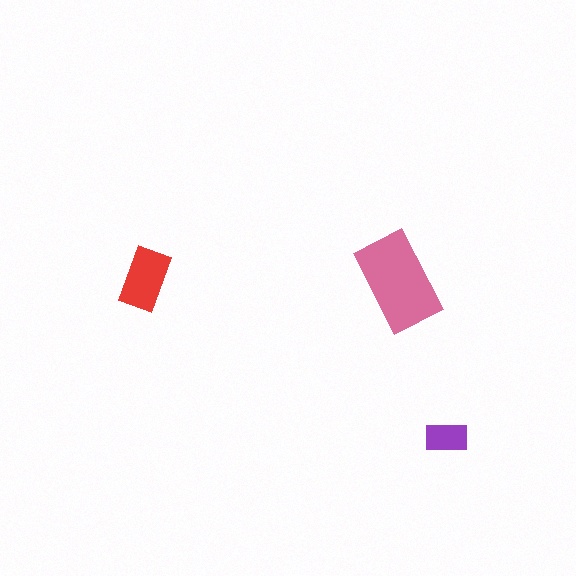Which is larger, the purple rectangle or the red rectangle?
The red one.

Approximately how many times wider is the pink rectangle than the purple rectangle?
About 2.5 times wider.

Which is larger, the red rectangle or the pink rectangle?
The pink one.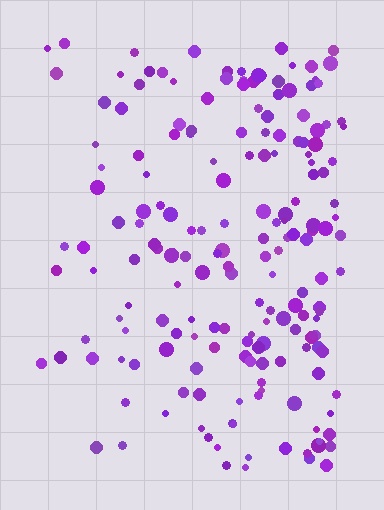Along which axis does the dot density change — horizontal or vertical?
Horizontal.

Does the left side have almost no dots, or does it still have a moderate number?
Still a moderate number, just noticeably fewer than the right.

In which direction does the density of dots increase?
From left to right, with the right side densest.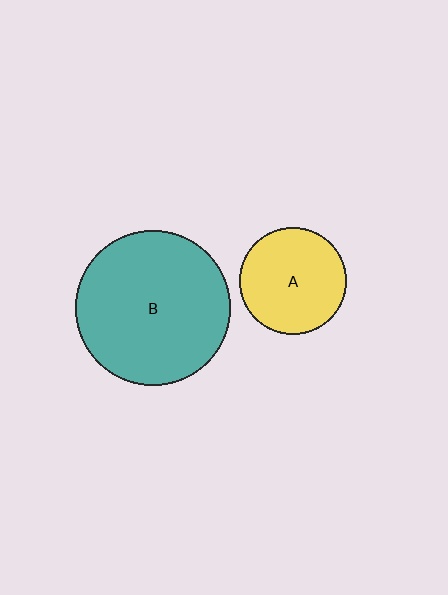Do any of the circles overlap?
No, none of the circles overlap.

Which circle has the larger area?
Circle B (teal).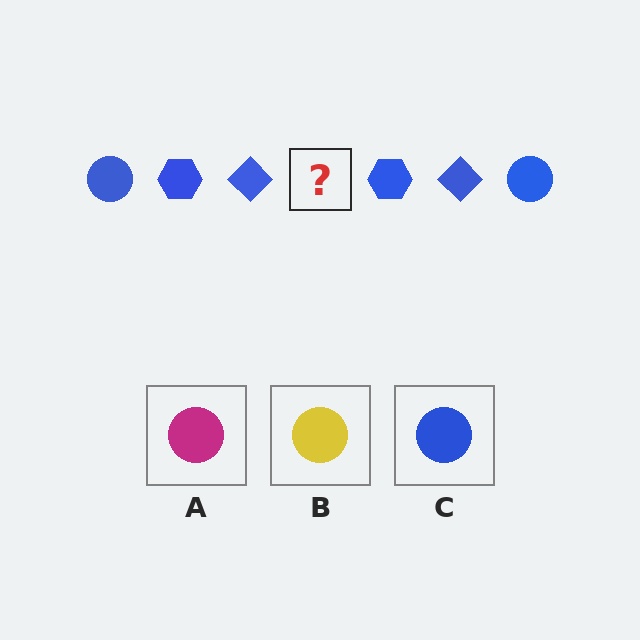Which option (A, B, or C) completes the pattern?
C.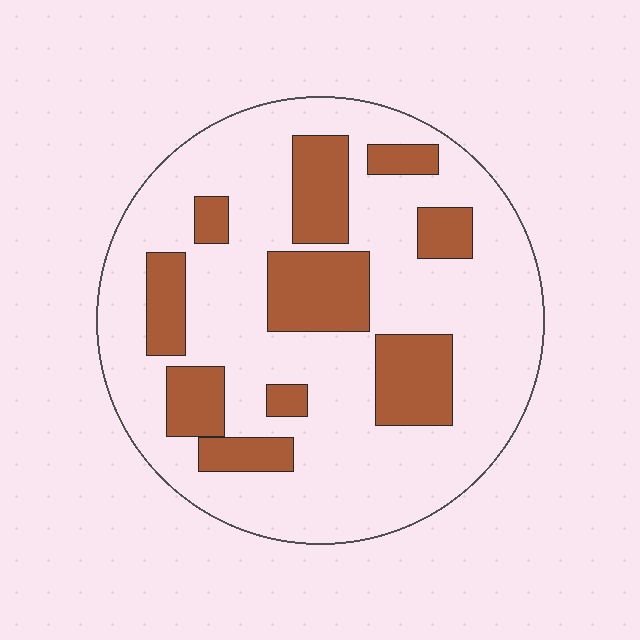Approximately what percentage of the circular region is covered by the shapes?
Approximately 25%.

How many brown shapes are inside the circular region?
10.